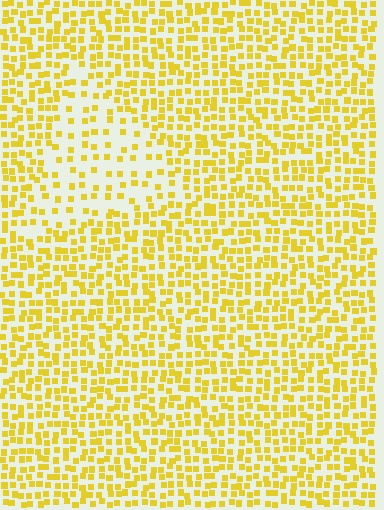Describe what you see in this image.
The image contains small yellow elements arranged at two different densities. A triangle-shaped region is visible where the elements are less densely packed than the surrounding area.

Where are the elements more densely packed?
The elements are more densely packed outside the triangle boundary.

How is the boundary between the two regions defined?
The boundary is defined by a change in element density (approximately 2.1x ratio). All elements are the same color, size, and shape.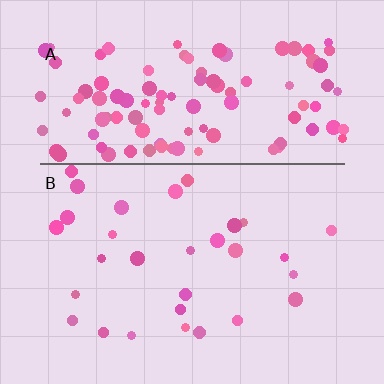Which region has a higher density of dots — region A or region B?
A (the top).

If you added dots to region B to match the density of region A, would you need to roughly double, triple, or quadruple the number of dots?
Approximately quadruple.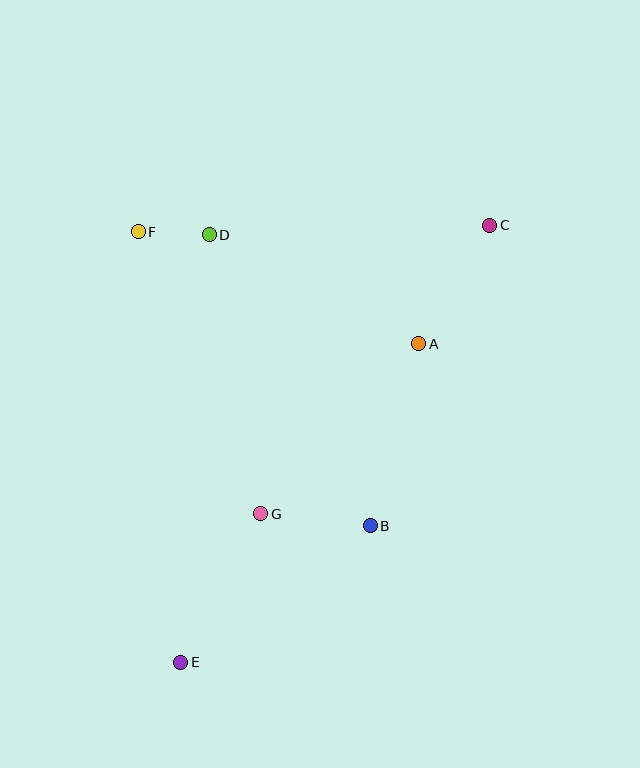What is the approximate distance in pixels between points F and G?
The distance between F and G is approximately 307 pixels.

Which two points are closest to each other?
Points D and F are closest to each other.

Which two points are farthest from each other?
Points C and E are farthest from each other.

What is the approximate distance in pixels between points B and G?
The distance between B and G is approximately 110 pixels.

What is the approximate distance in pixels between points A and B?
The distance between A and B is approximately 188 pixels.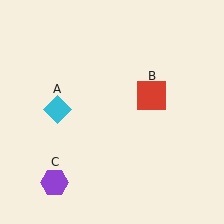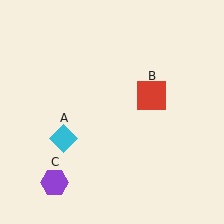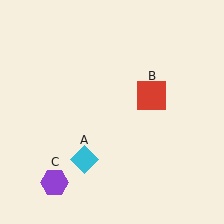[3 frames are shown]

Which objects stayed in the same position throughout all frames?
Red square (object B) and purple hexagon (object C) remained stationary.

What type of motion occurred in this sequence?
The cyan diamond (object A) rotated counterclockwise around the center of the scene.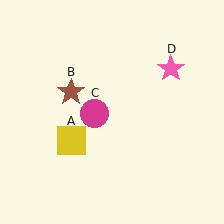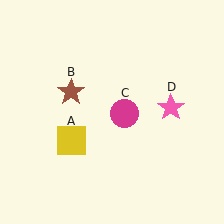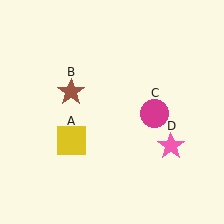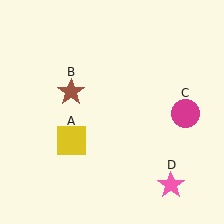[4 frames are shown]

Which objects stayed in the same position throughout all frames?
Yellow square (object A) and brown star (object B) remained stationary.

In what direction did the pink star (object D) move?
The pink star (object D) moved down.